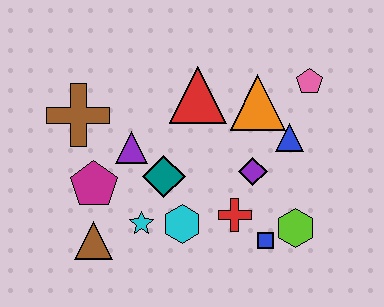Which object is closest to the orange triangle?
The blue triangle is closest to the orange triangle.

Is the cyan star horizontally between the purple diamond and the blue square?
No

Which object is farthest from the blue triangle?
The brown triangle is farthest from the blue triangle.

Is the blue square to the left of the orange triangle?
No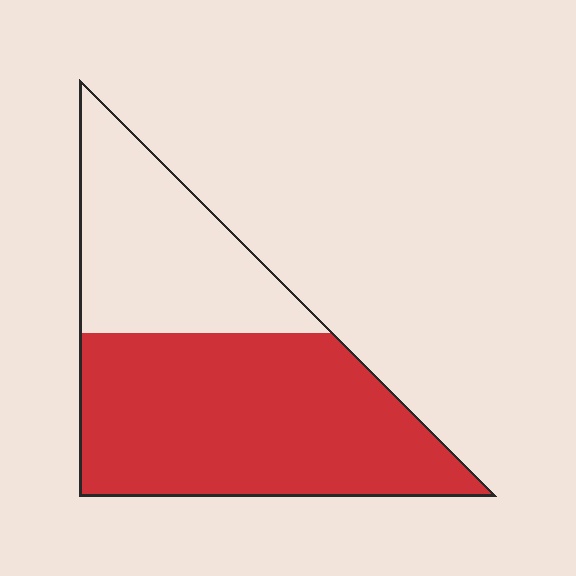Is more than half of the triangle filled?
Yes.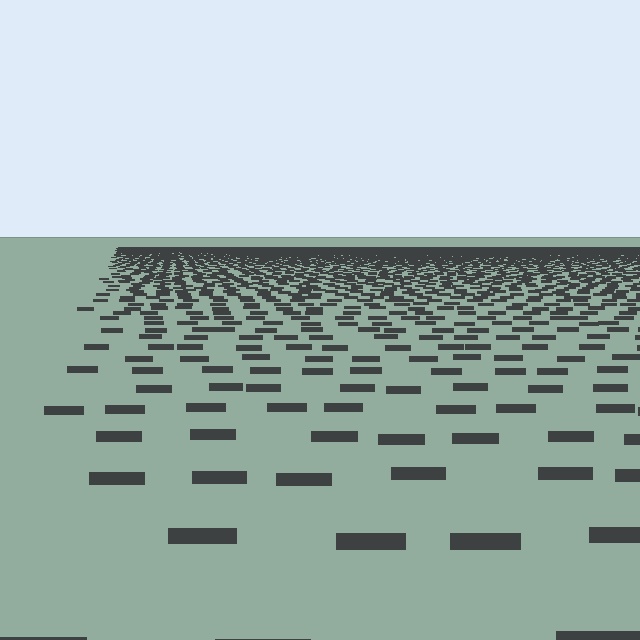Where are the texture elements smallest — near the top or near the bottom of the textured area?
Near the top.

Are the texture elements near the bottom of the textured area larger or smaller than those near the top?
Larger. Near the bottom, elements are closer to the viewer and appear at a bigger on-screen size.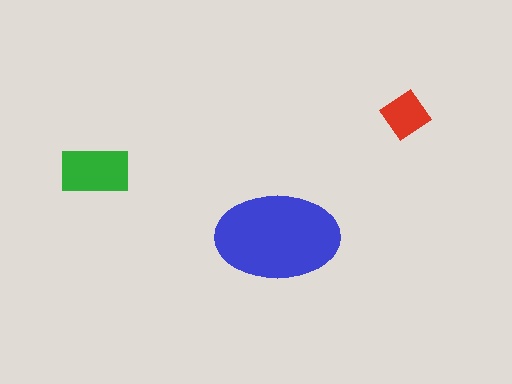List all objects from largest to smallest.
The blue ellipse, the green rectangle, the red diamond.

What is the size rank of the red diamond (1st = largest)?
3rd.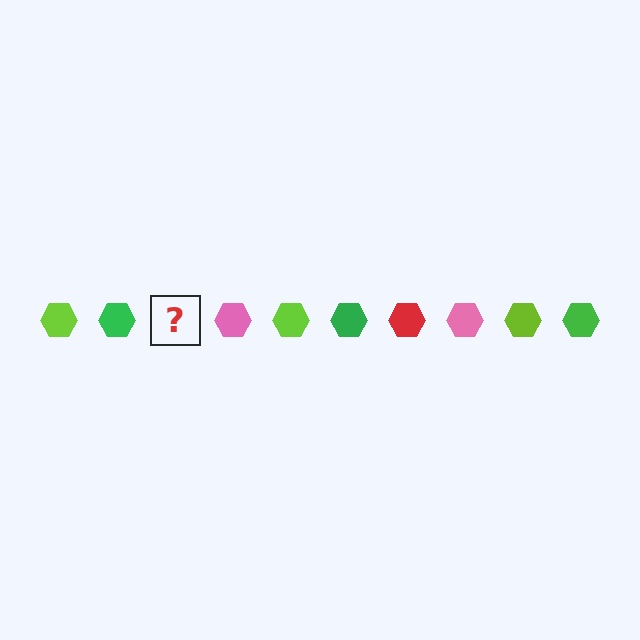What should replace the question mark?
The question mark should be replaced with a red hexagon.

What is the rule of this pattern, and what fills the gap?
The rule is that the pattern cycles through lime, green, red, pink hexagons. The gap should be filled with a red hexagon.